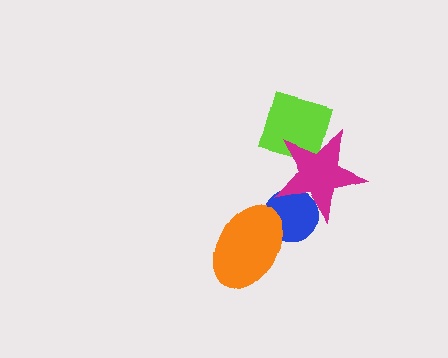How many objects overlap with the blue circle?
2 objects overlap with the blue circle.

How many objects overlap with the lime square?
1 object overlaps with the lime square.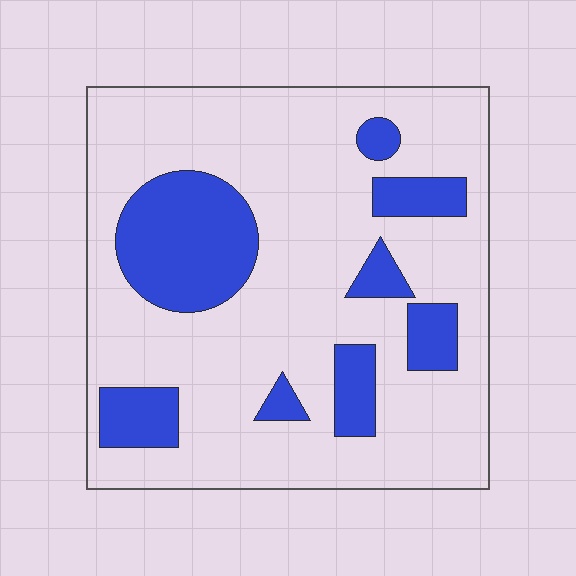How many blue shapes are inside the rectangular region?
8.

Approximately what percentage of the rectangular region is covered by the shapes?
Approximately 25%.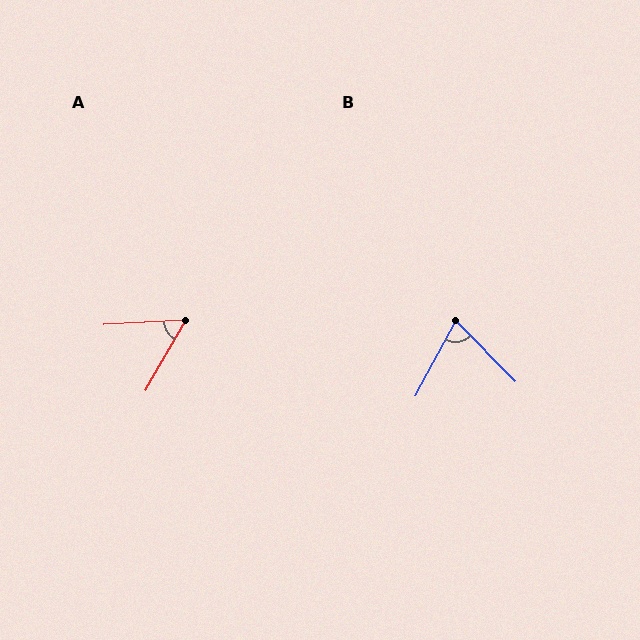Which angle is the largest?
B, at approximately 73 degrees.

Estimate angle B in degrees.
Approximately 73 degrees.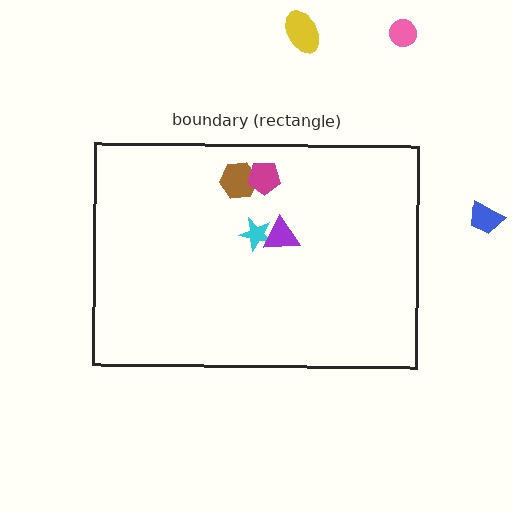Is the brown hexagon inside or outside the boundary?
Inside.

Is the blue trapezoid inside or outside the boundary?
Outside.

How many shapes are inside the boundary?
4 inside, 3 outside.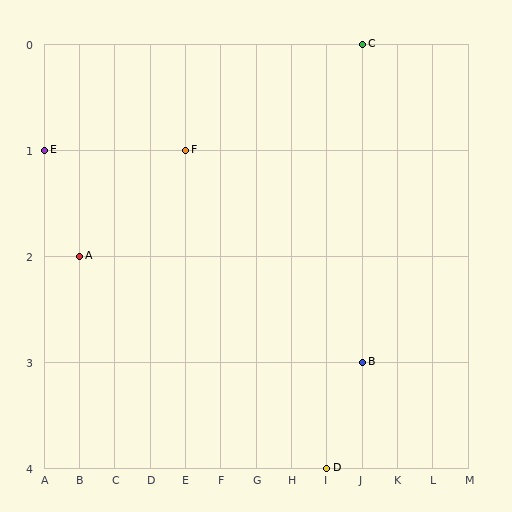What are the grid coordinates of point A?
Point A is at grid coordinates (B, 2).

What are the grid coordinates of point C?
Point C is at grid coordinates (J, 0).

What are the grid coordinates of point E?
Point E is at grid coordinates (A, 1).